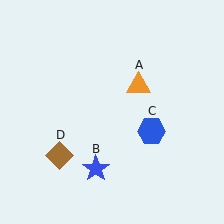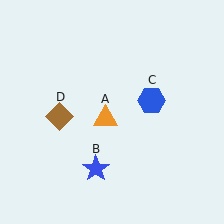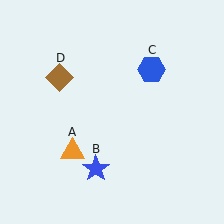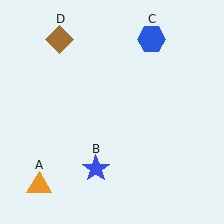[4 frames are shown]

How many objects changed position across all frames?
3 objects changed position: orange triangle (object A), blue hexagon (object C), brown diamond (object D).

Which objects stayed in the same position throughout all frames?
Blue star (object B) remained stationary.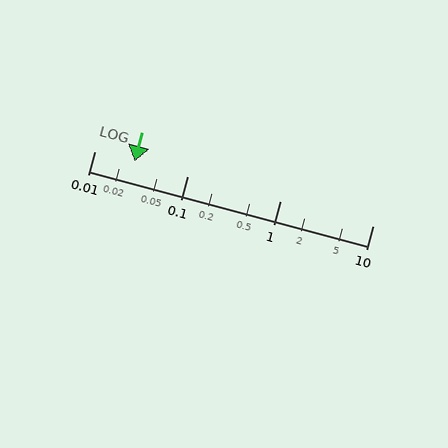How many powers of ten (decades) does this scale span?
The scale spans 3 decades, from 0.01 to 10.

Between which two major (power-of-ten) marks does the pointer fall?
The pointer is between 0.01 and 0.1.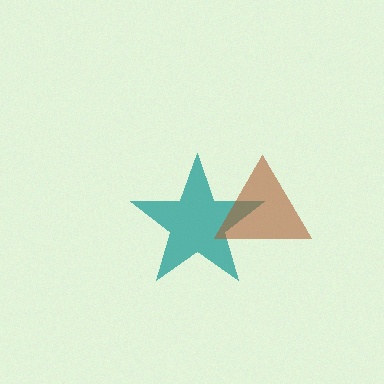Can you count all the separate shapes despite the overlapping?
Yes, there are 2 separate shapes.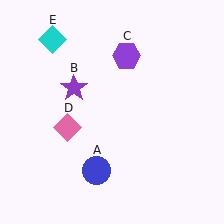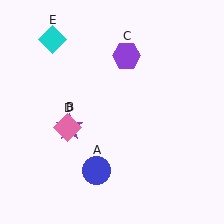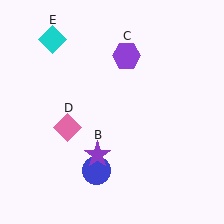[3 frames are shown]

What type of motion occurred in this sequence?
The purple star (object B) rotated counterclockwise around the center of the scene.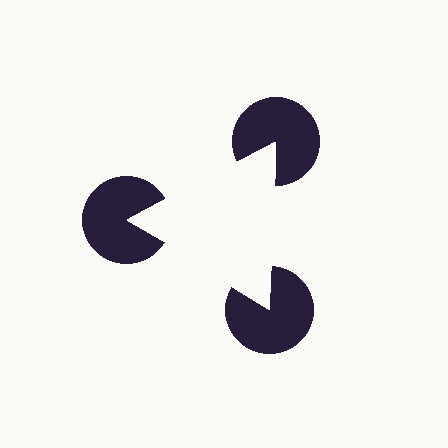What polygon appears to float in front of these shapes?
An illusory triangle — its edges are inferred from the aligned wedge cuts in the pac-man discs, not physically drawn.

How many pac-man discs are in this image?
There are 3 — one at each vertex of the illusory triangle.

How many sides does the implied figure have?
3 sides.